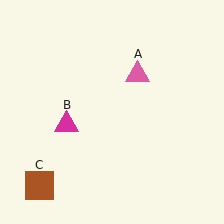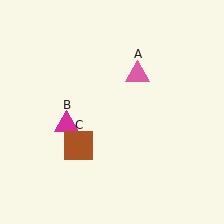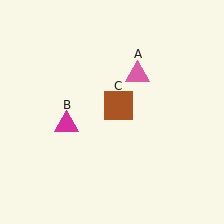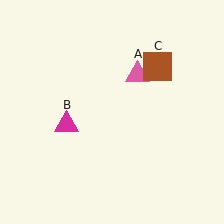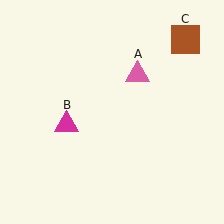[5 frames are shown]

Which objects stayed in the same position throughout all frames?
Pink triangle (object A) and magenta triangle (object B) remained stationary.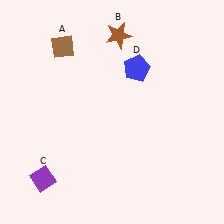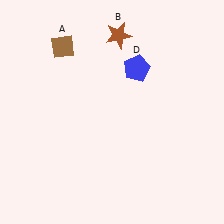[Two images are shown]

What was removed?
The purple diamond (C) was removed in Image 2.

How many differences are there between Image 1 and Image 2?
There is 1 difference between the two images.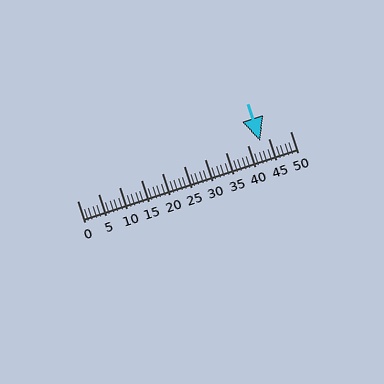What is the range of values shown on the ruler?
The ruler shows values from 0 to 50.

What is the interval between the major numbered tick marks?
The major tick marks are spaced 5 units apart.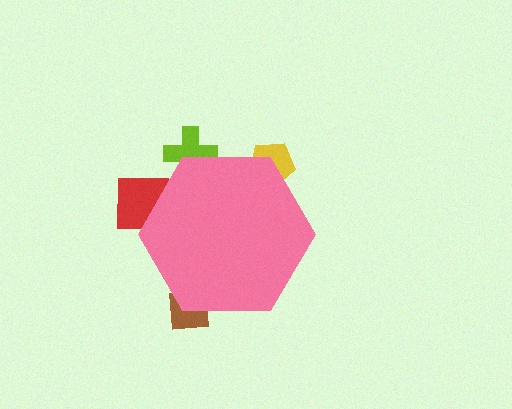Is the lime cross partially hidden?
Yes, the lime cross is partially hidden behind the pink hexagon.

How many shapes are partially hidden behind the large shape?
4 shapes are partially hidden.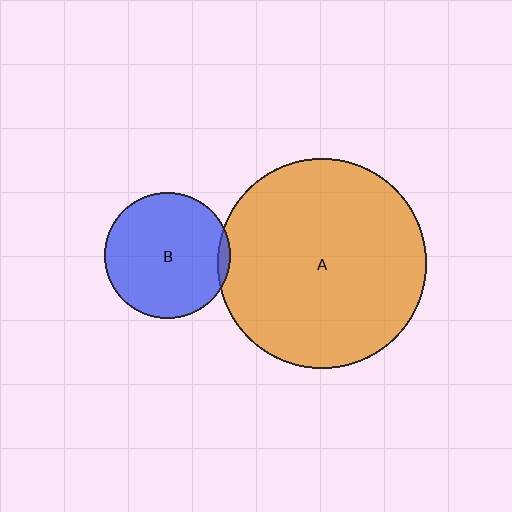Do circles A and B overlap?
Yes.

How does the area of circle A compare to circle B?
Approximately 2.8 times.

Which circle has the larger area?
Circle A (orange).